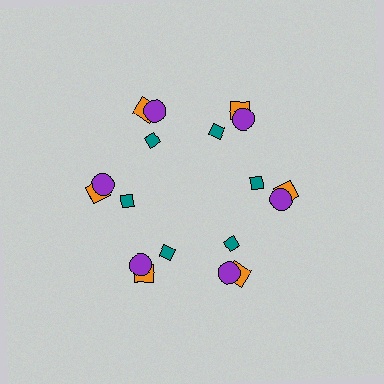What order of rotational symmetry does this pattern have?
This pattern has 6-fold rotational symmetry.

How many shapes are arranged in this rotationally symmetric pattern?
There are 18 shapes, arranged in 6 groups of 3.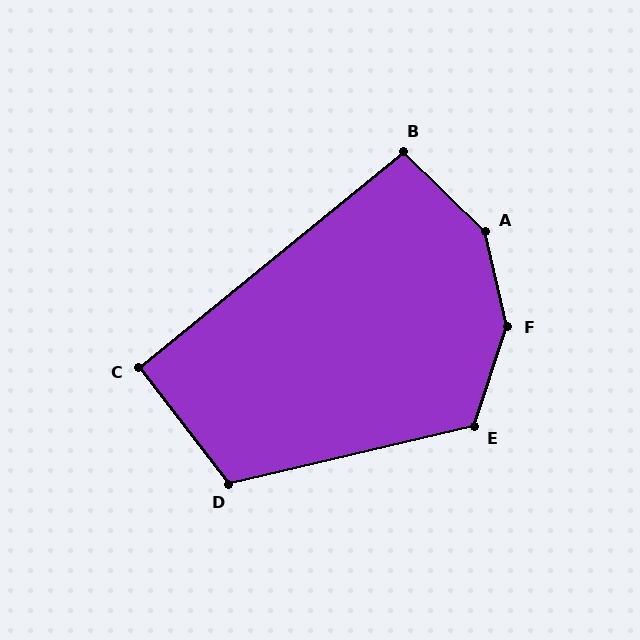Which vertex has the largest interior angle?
F, at approximately 149 degrees.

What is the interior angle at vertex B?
Approximately 97 degrees (obtuse).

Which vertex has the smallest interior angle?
C, at approximately 91 degrees.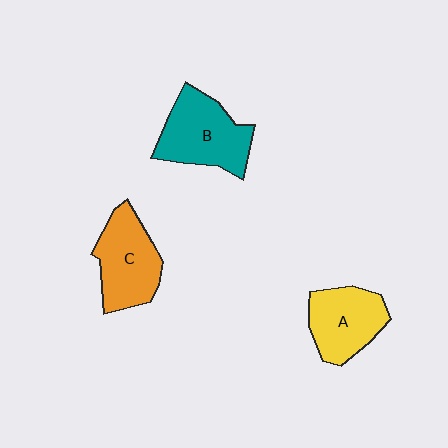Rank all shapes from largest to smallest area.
From largest to smallest: B (teal), C (orange), A (yellow).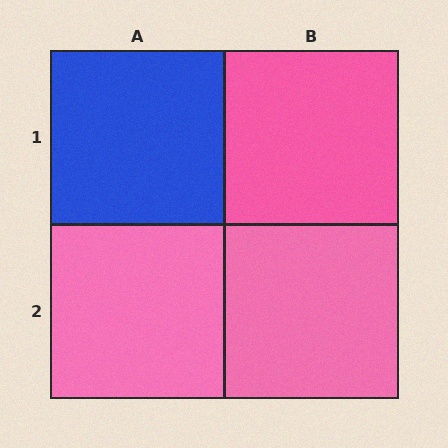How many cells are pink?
3 cells are pink.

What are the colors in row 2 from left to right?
Pink, pink.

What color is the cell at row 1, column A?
Blue.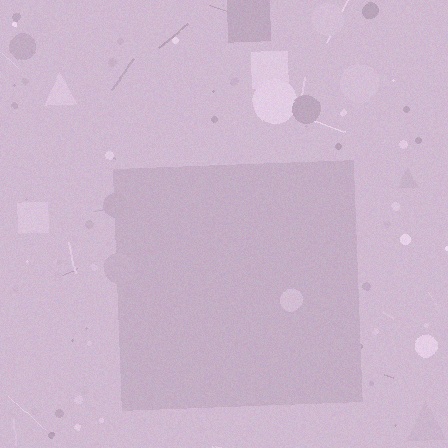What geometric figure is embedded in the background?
A square is embedded in the background.